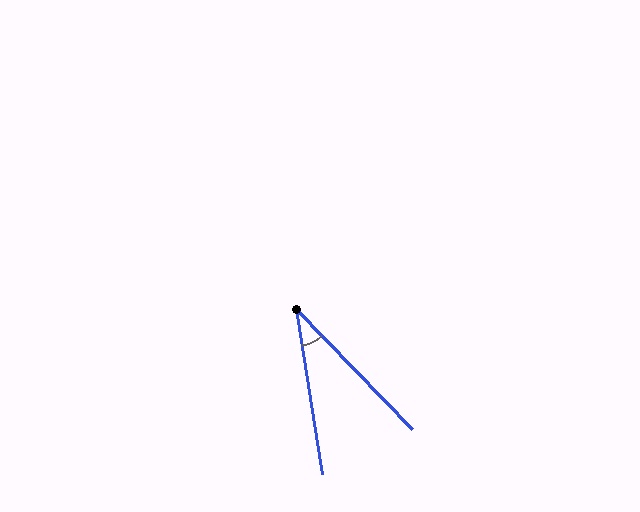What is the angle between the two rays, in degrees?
Approximately 35 degrees.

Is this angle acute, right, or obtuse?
It is acute.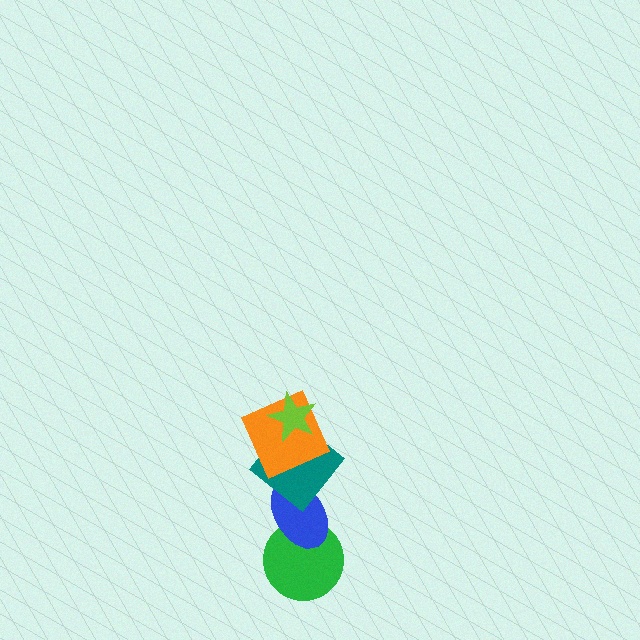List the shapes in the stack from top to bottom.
From top to bottom: the lime star, the orange square, the teal diamond, the blue ellipse, the green circle.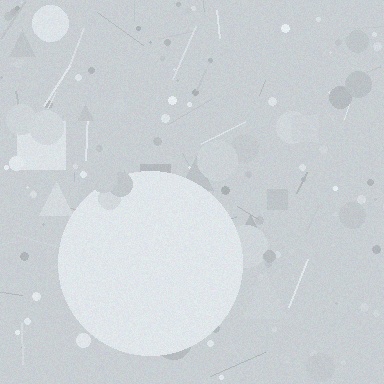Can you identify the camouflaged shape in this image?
The camouflaged shape is a circle.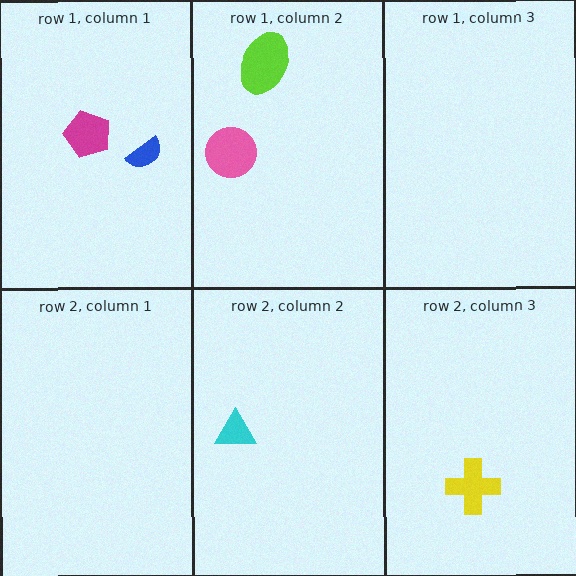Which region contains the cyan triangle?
The row 2, column 2 region.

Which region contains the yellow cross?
The row 2, column 3 region.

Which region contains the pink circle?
The row 1, column 2 region.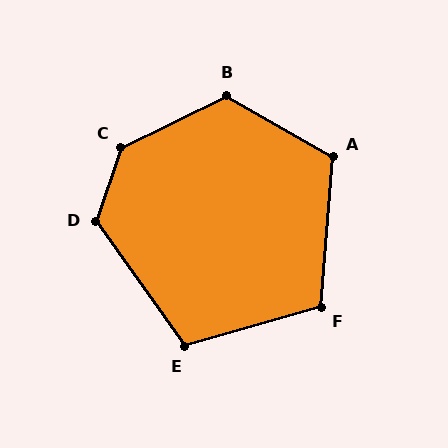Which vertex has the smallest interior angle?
E, at approximately 110 degrees.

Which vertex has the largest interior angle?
C, at approximately 135 degrees.